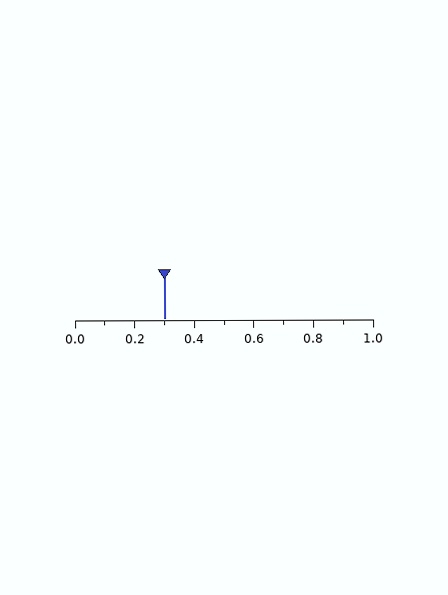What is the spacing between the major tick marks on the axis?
The major ticks are spaced 0.2 apart.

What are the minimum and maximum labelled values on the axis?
The axis runs from 0.0 to 1.0.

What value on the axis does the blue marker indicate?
The marker indicates approximately 0.3.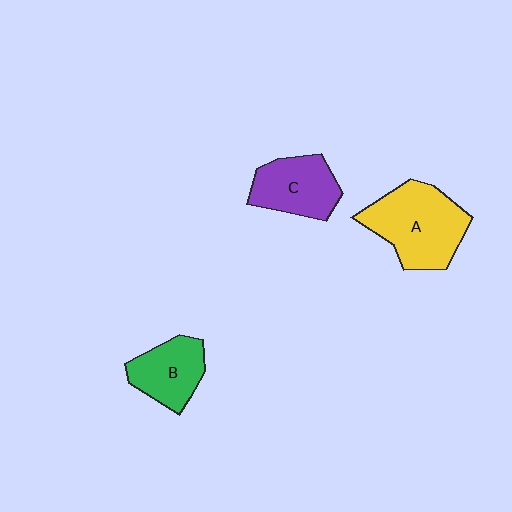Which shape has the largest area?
Shape A (yellow).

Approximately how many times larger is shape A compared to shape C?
Approximately 1.4 times.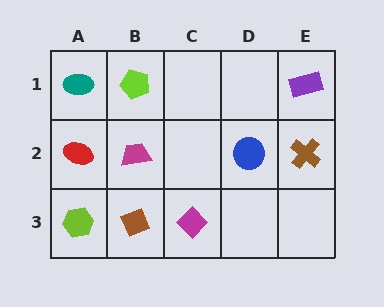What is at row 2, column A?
A red ellipse.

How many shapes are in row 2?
4 shapes.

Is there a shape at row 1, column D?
No, that cell is empty.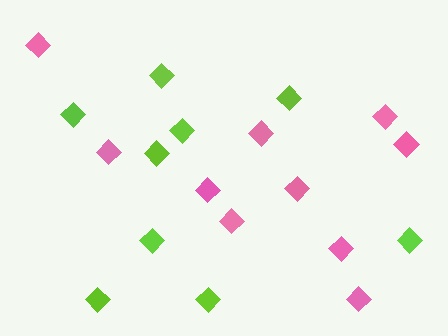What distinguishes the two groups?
There are 2 groups: one group of pink diamonds (10) and one group of lime diamonds (9).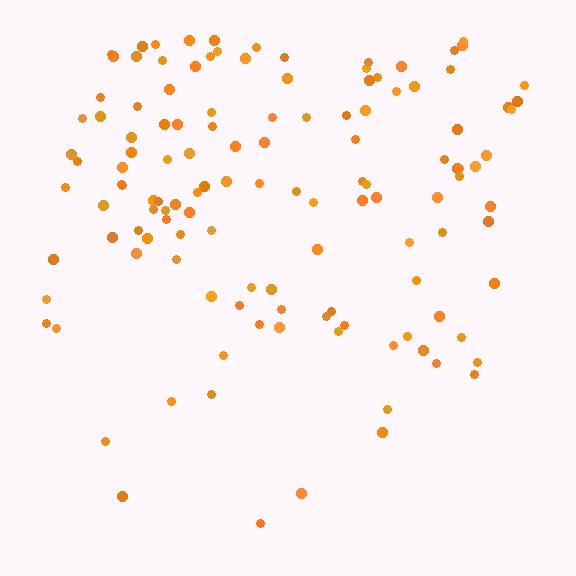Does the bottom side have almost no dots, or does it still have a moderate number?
Still a moderate number, just noticeably fewer than the top.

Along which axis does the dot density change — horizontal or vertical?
Vertical.